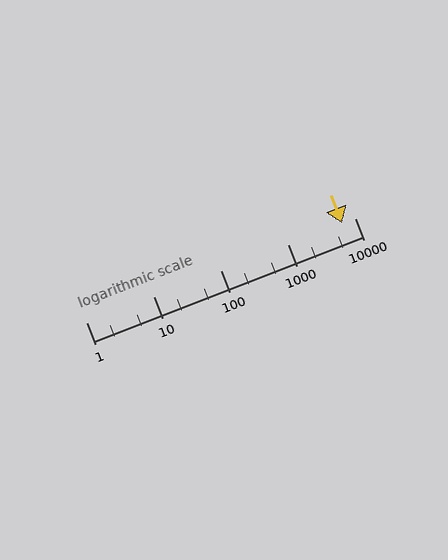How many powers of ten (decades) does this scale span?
The scale spans 4 decades, from 1 to 10000.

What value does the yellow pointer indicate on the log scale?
The pointer indicates approximately 6400.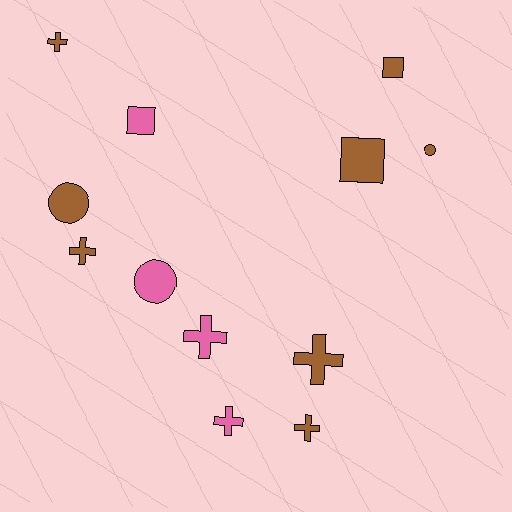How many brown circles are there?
There are 2 brown circles.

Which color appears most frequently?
Brown, with 8 objects.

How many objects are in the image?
There are 12 objects.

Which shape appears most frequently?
Cross, with 6 objects.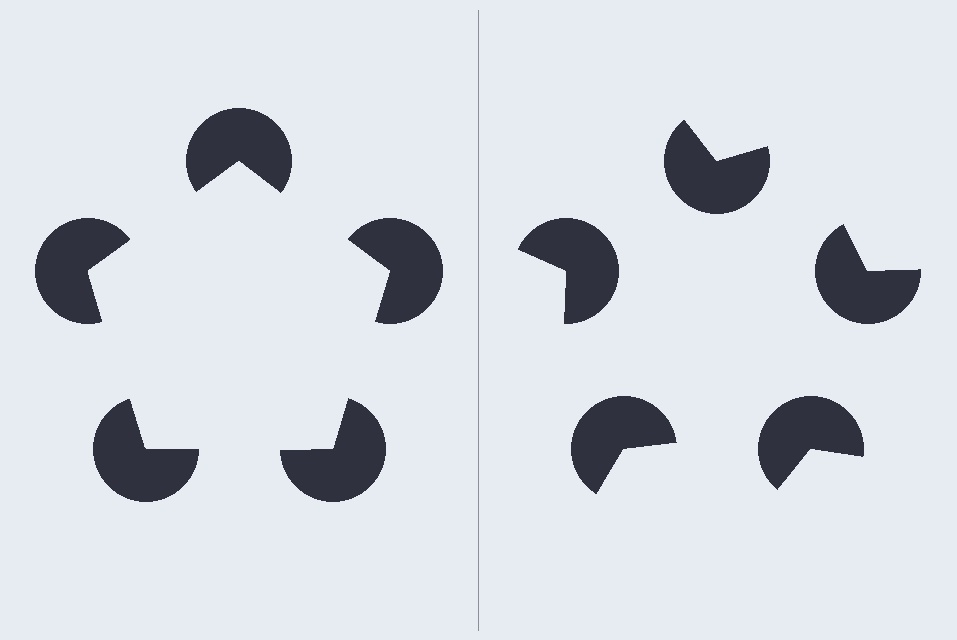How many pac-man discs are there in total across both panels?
10 — 5 on each side.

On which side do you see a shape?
An illusory pentagon appears on the left side. On the right side the wedge cuts are rotated, so no coherent shape forms.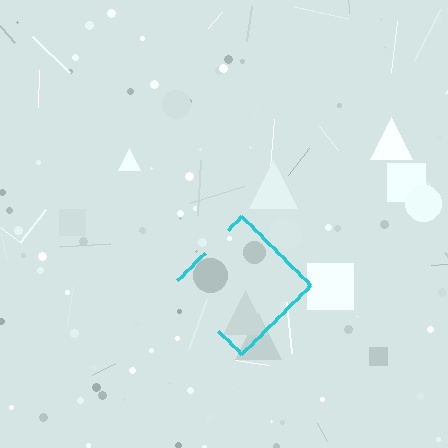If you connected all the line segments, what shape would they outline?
They would outline a diamond.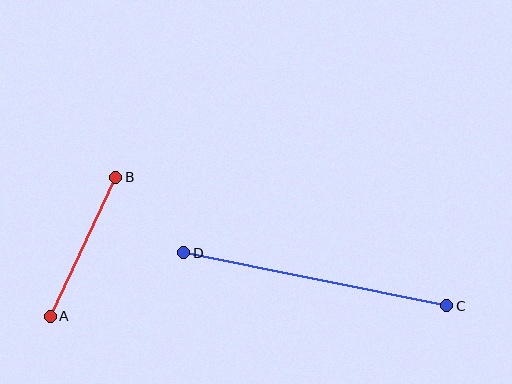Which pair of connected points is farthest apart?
Points C and D are farthest apart.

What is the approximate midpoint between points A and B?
The midpoint is at approximately (83, 247) pixels.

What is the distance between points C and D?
The distance is approximately 268 pixels.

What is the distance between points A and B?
The distance is approximately 154 pixels.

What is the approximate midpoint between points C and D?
The midpoint is at approximately (315, 279) pixels.